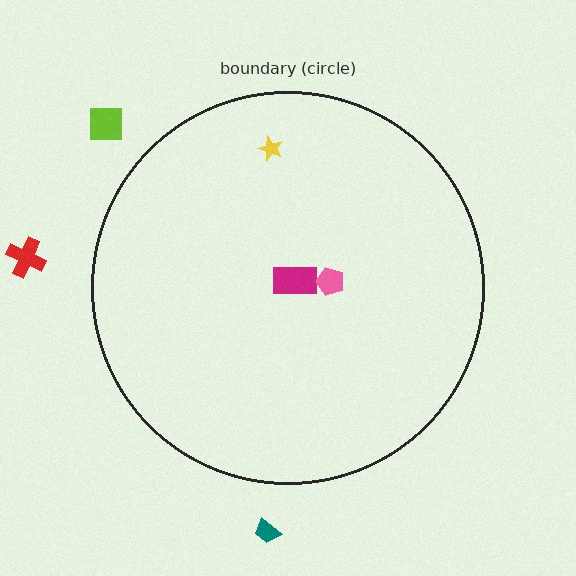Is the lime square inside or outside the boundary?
Outside.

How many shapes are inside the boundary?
3 inside, 3 outside.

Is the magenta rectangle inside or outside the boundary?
Inside.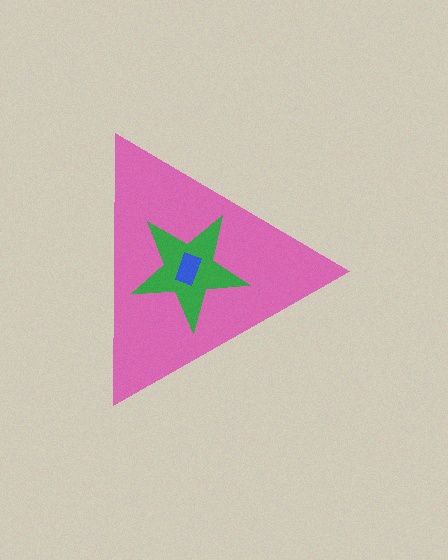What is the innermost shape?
The blue rectangle.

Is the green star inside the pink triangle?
Yes.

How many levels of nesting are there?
3.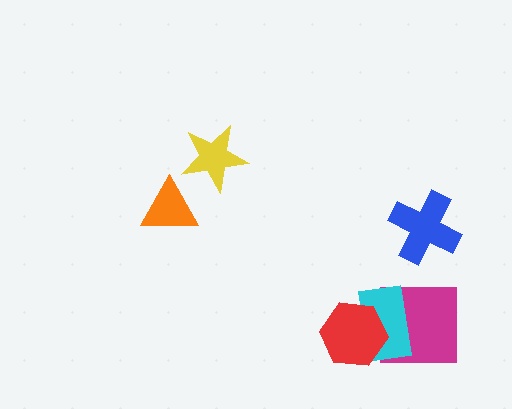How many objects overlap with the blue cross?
0 objects overlap with the blue cross.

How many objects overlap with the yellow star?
0 objects overlap with the yellow star.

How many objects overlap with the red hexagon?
1 object overlaps with the red hexagon.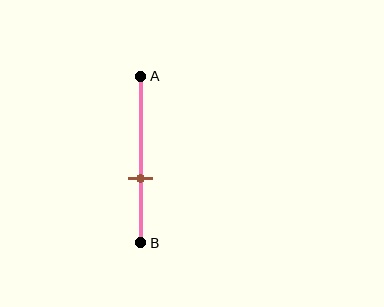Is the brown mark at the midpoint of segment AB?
No, the mark is at about 60% from A, not at the 50% midpoint.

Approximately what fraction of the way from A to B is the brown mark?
The brown mark is approximately 60% of the way from A to B.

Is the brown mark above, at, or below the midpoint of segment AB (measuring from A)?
The brown mark is below the midpoint of segment AB.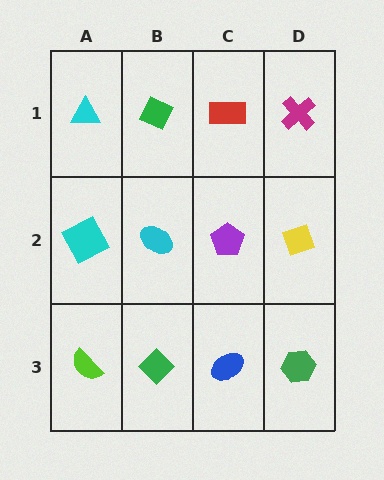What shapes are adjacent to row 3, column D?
A yellow diamond (row 2, column D), a blue ellipse (row 3, column C).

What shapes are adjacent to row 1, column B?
A cyan ellipse (row 2, column B), a cyan triangle (row 1, column A), a red rectangle (row 1, column C).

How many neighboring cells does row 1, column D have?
2.